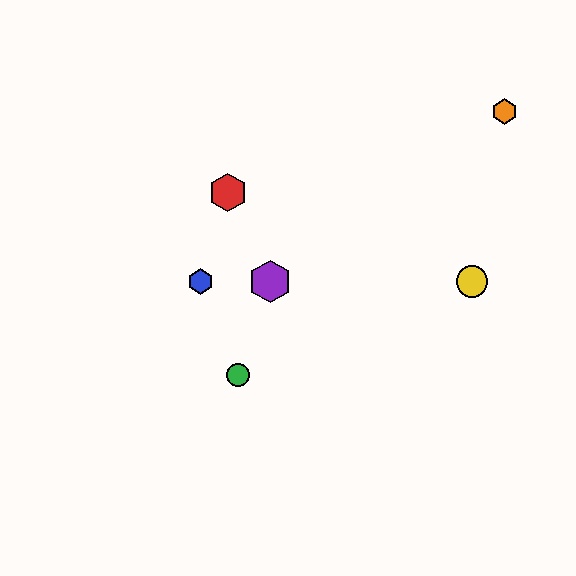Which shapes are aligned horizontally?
The blue hexagon, the yellow circle, the purple hexagon are aligned horizontally.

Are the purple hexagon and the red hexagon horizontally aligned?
No, the purple hexagon is at y≈281 and the red hexagon is at y≈193.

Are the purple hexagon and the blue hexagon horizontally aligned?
Yes, both are at y≈281.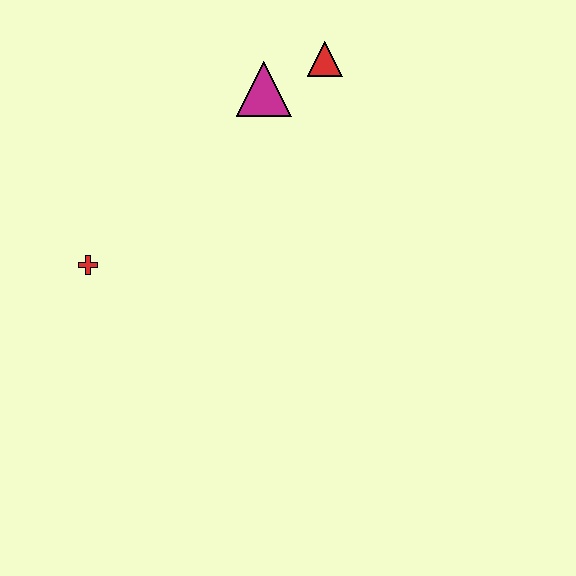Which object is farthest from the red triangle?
The red cross is farthest from the red triangle.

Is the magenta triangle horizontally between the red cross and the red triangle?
Yes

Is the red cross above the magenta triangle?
No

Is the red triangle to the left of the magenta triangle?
No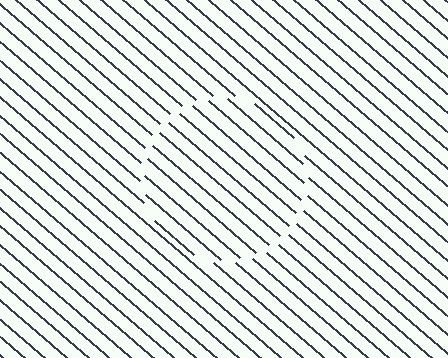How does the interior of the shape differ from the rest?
The interior of the shape contains the same grating, shifted by half a period — the contour is defined by the phase discontinuity where line-ends from the inner and outer gratings abut.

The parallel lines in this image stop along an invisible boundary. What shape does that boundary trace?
An illusory circle. The interior of the shape contains the same grating, shifted by half a period — the contour is defined by the phase discontinuity where line-ends from the inner and outer gratings abut.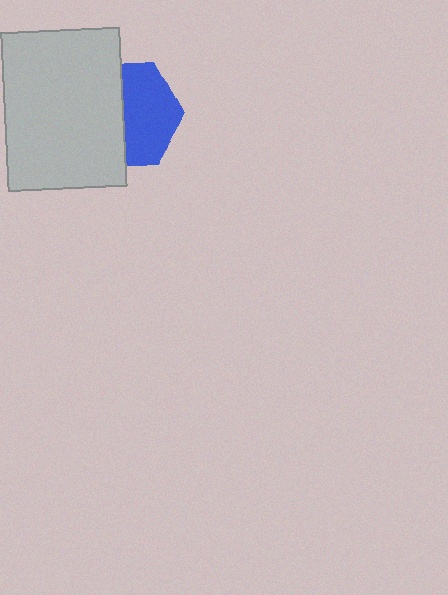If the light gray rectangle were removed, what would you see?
You would see the complete blue hexagon.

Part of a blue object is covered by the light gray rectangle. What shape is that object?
It is a hexagon.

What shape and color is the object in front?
The object in front is a light gray rectangle.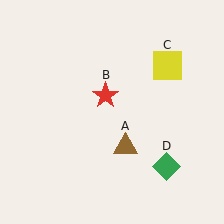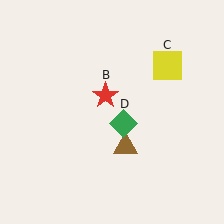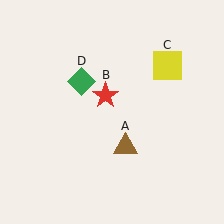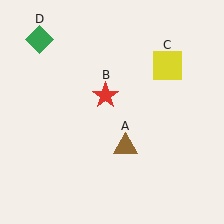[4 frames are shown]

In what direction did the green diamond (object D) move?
The green diamond (object D) moved up and to the left.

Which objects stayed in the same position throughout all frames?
Brown triangle (object A) and red star (object B) and yellow square (object C) remained stationary.